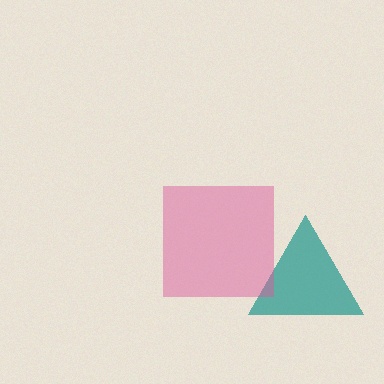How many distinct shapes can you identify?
There are 2 distinct shapes: a teal triangle, a pink square.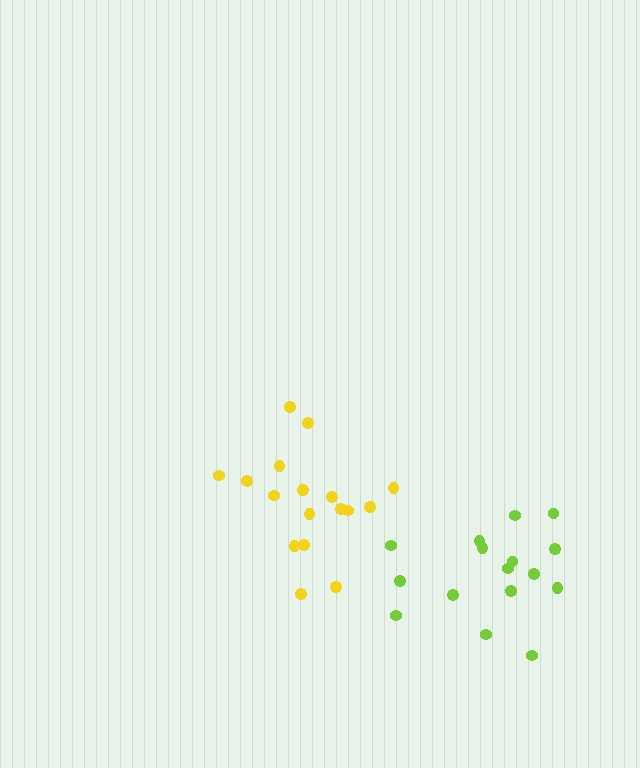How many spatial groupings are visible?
There are 2 spatial groupings.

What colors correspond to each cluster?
The clusters are colored: lime, yellow.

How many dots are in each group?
Group 1: 16 dots, Group 2: 18 dots (34 total).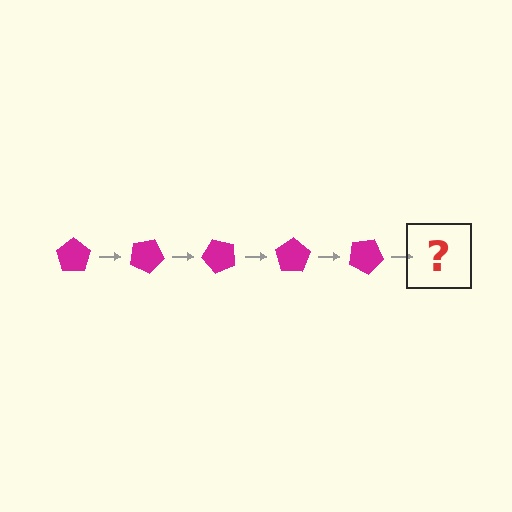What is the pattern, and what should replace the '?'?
The pattern is that the pentagon rotates 25 degrees each step. The '?' should be a magenta pentagon rotated 125 degrees.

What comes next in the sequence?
The next element should be a magenta pentagon rotated 125 degrees.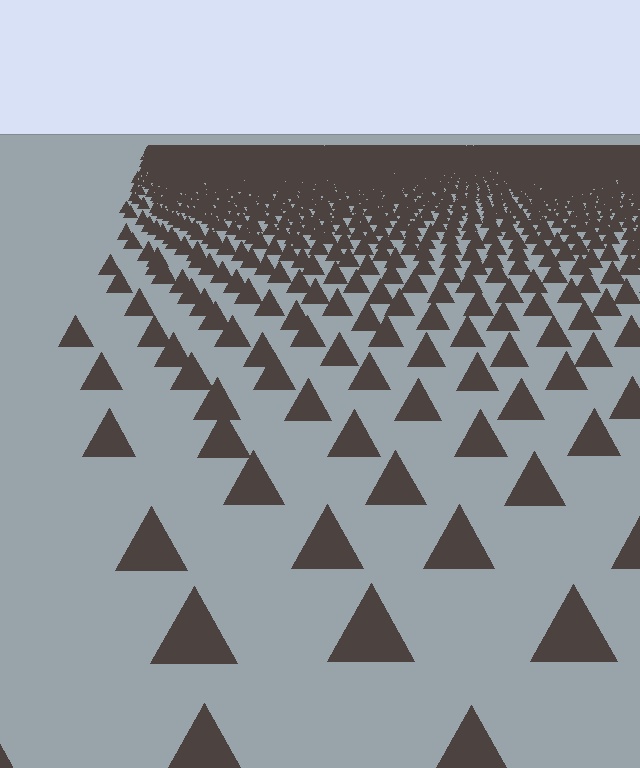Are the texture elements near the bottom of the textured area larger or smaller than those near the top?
Larger. Near the bottom, elements are closer to the viewer and appear at a bigger on-screen size.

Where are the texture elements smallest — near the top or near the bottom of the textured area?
Near the top.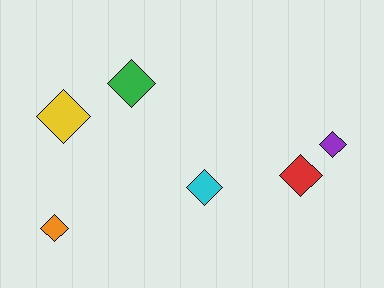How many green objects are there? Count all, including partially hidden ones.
There is 1 green object.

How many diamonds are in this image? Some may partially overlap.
There are 6 diamonds.